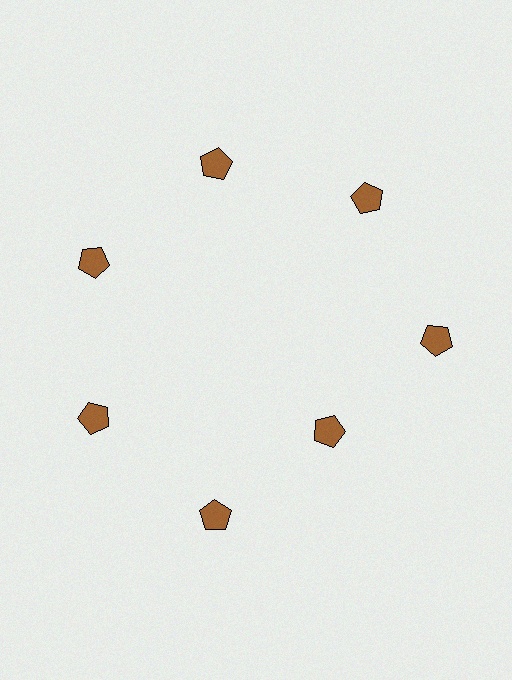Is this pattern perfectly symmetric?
No. The 7 brown pentagons are arranged in a ring, but one element near the 5 o'clock position is pulled inward toward the center, breaking the 7-fold rotational symmetry.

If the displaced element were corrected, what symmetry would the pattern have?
It would have 7-fold rotational symmetry — the pattern would map onto itself every 51 degrees.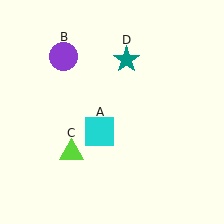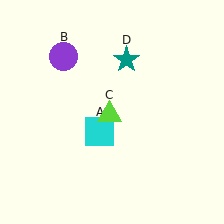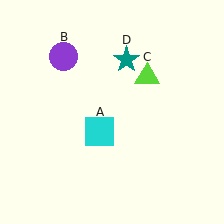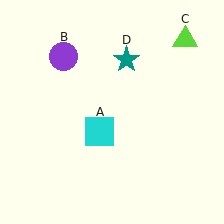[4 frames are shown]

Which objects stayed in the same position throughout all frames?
Cyan square (object A) and purple circle (object B) and teal star (object D) remained stationary.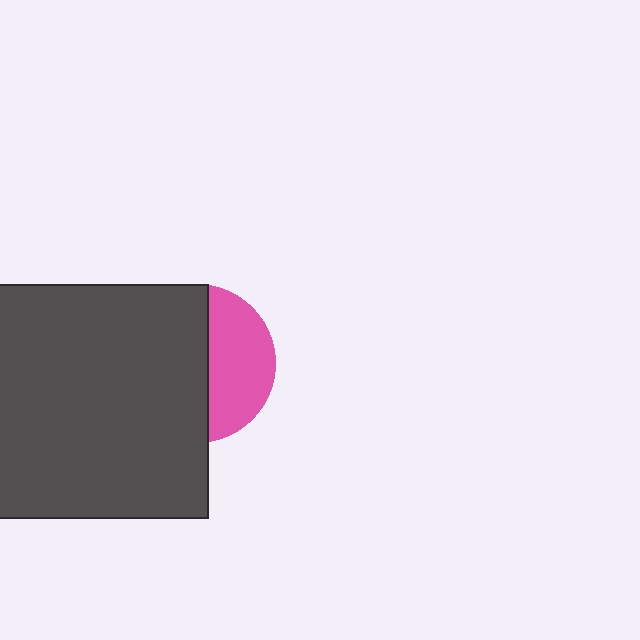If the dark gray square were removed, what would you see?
You would see the complete pink circle.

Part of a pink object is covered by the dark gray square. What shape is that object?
It is a circle.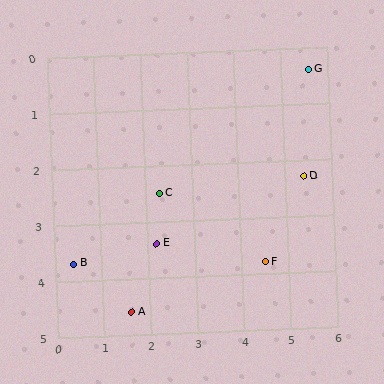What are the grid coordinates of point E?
Point E is at approximately (2.2, 3.4).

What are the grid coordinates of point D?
Point D is at approximately (5.4, 2.3).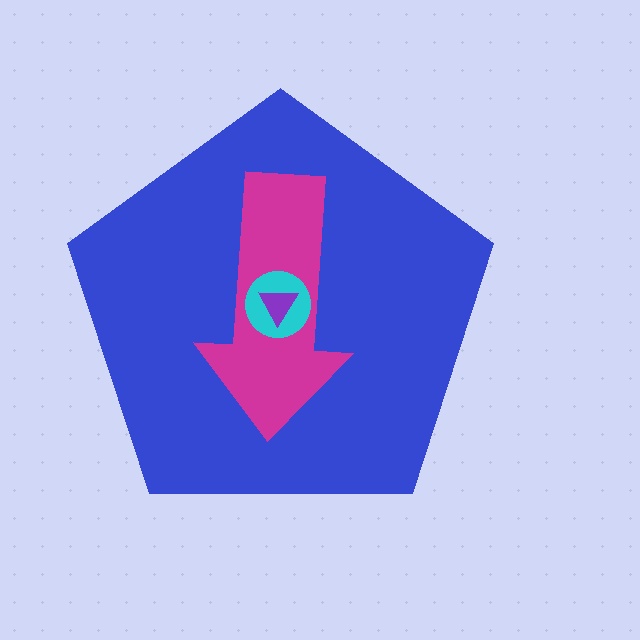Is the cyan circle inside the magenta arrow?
Yes.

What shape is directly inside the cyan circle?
The purple triangle.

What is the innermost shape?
The purple triangle.